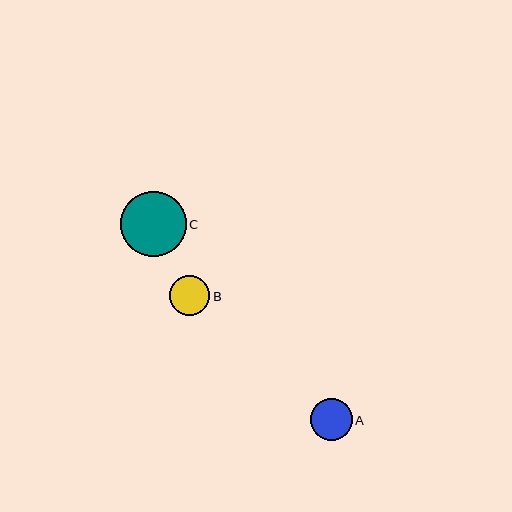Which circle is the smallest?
Circle B is the smallest with a size of approximately 40 pixels.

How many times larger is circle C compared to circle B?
Circle C is approximately 1.6 times the size of circle B.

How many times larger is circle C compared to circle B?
Circle C is approximately 1.6 times the size of circle B.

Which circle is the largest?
Circle C is the largest with a size of approximately 65 pixels.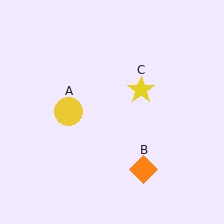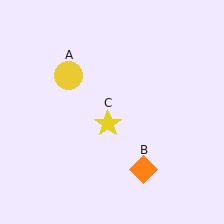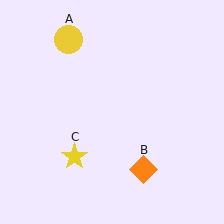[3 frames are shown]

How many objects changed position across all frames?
2 objects changed position: yellow circle (object A), yellow star (object C).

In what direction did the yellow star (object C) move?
The yellow star (object C) moved down and to the left.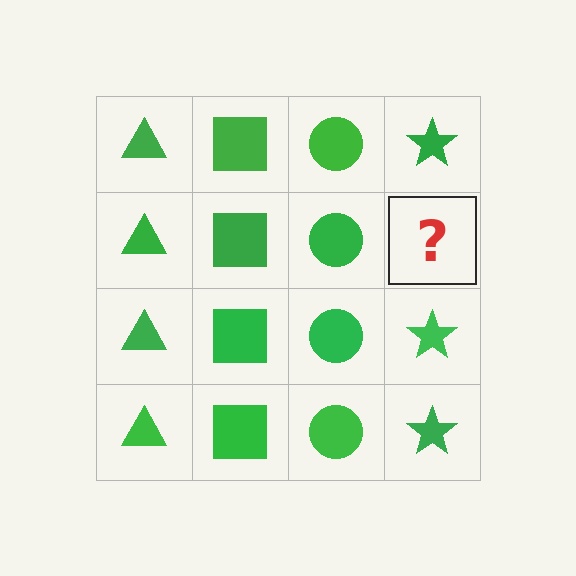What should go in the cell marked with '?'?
The missing cell should contain a green star.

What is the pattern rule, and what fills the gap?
The rule is that each column has a consistent shape. The gap should be filled with a green star.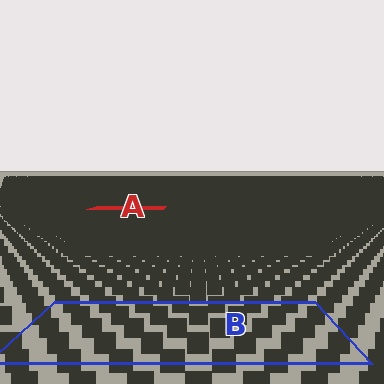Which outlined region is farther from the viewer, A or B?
Region A is farther from the viewer — the texture elements inside it appear smaller and more densely packed.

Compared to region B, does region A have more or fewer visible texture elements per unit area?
Region A has more texture elements per unit area — they are packed more densely because it is farther away.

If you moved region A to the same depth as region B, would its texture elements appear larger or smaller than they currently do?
They would appear larger. At a closer depth, the same texture elements are projected at a bigger on-screen size.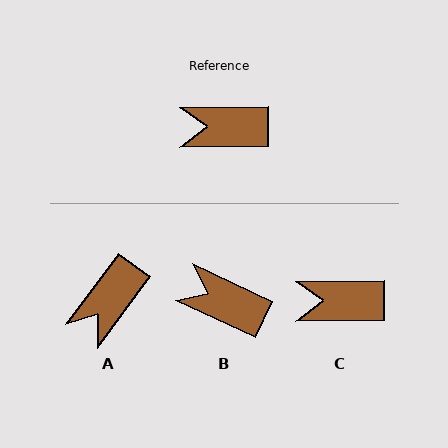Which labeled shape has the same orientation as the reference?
C.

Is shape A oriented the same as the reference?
No, it is off by about 53 degrees.